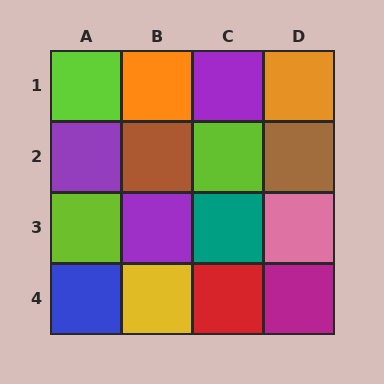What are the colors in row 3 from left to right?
Lime, purple, teal, pink.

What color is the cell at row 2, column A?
Purple.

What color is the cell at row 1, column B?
Orange.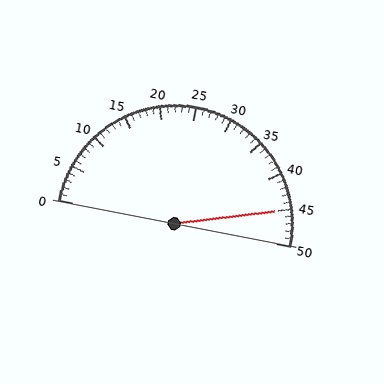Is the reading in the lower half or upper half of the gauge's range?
The reading is in the upper half of the range (0 to 50).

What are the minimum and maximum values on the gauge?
The gauge ranges from 0 to 50.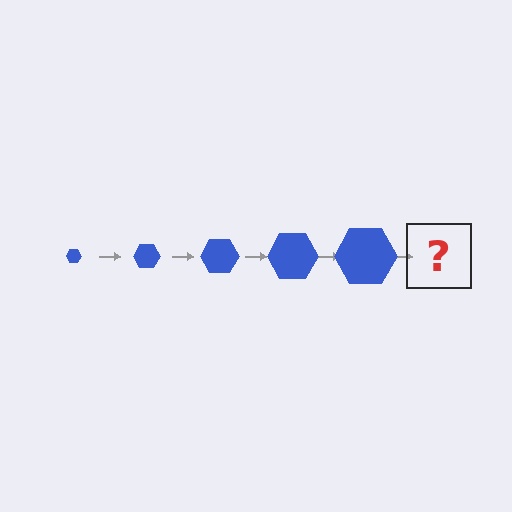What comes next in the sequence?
The next element should be a blue hexagon, larger than the previous one.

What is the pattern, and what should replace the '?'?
The pattern is that the hexagon gets progressively larger each step. The '?' should be a blue hexagon, larger than the previous one.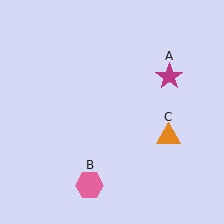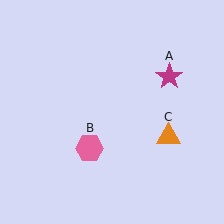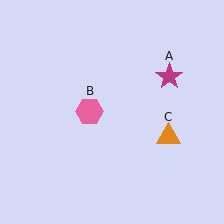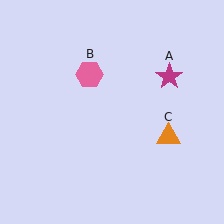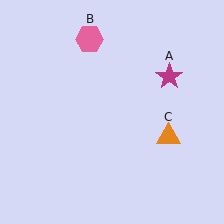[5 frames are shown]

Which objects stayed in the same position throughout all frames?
Magenta star (object A) and orange triangle (object C) remained stationary.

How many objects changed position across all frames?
1 object changed position: pink hexagon (object B).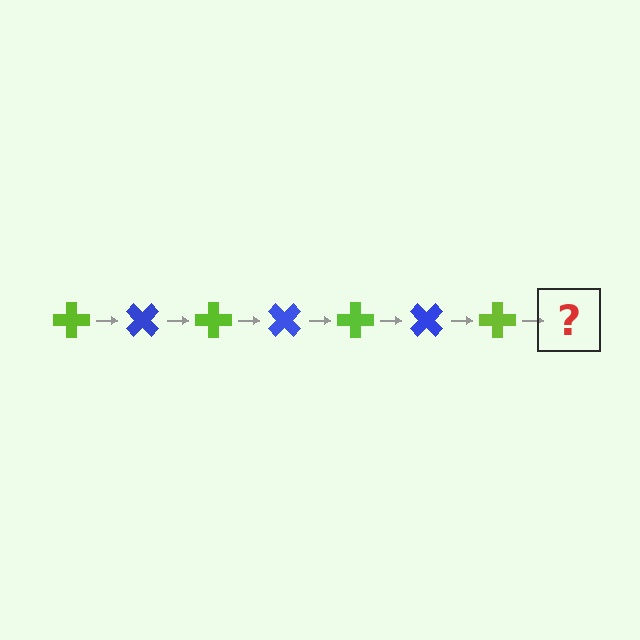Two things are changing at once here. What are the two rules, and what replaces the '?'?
The two rules are that it rotates 45 degrees each step and the color cycles through lime and blue. The '?' should be a blue cross, rotated 315 degrees from the start.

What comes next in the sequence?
The next element should be a blue cross, rotated 315 degrees from the start.